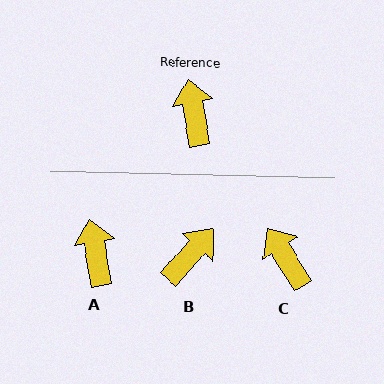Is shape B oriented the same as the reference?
No, it is off by about 52 degrees.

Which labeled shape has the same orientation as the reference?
A.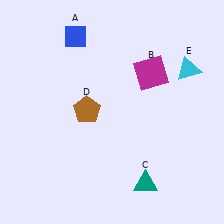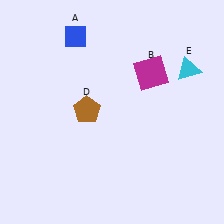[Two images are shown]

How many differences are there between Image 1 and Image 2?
There is 1 difference between the two images.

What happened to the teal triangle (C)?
The teal triangle (C) was removed in Image 2. It was in the bottom-right area of Image 1.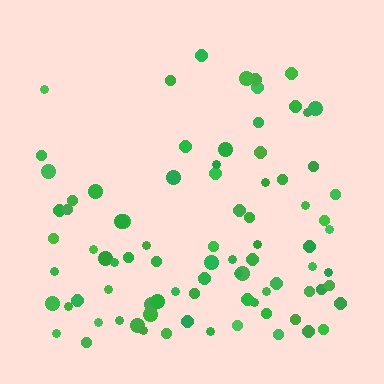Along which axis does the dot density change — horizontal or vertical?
Vertical.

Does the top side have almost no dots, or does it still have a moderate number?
Still a moderate number, just noticeably fewer than the bottom.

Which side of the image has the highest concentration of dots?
The bottom.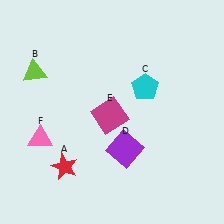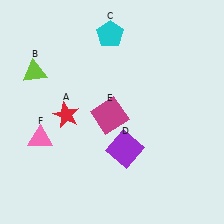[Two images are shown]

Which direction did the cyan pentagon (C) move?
The cyan pentagon (C) moved up.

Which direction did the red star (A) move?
The red star (A) moved up.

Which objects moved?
The objects that moved are: the red star (A), the cyan pentagon (C).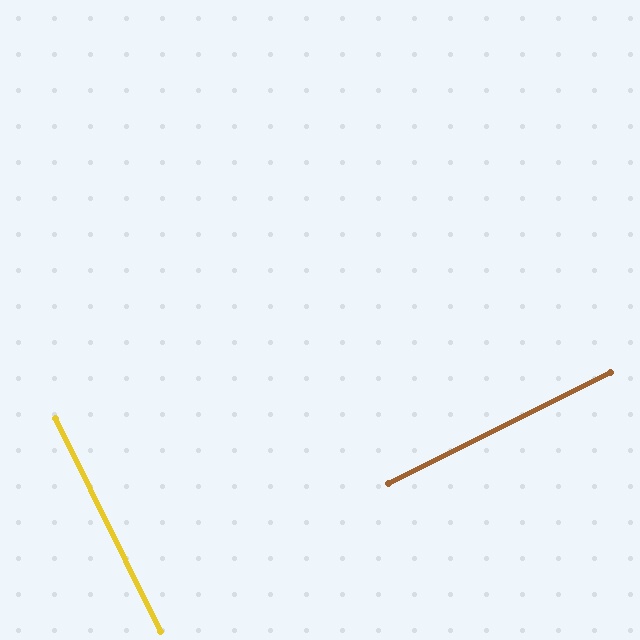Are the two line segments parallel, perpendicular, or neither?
Perpendicular — they meet at approximately 90°.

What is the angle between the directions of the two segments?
Approximately 90 degrees.